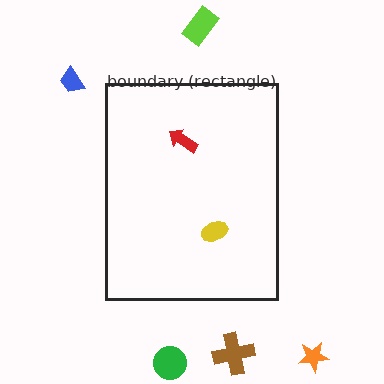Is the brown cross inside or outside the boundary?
Outside.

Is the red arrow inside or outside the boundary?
Inside.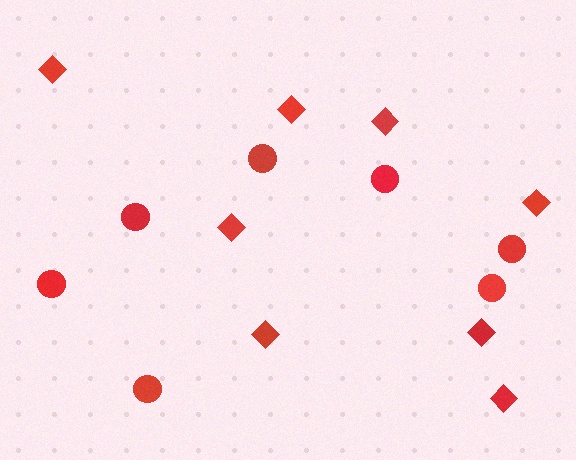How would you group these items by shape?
There are 2 groups: one group of circles (7) and one group of diamonds (8).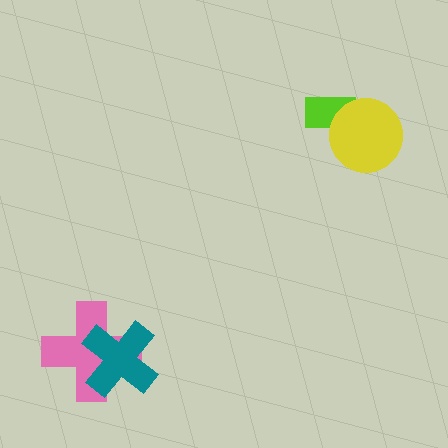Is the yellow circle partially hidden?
No, no other shape covers it.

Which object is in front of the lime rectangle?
The yellow circle is in front of the lime rectangle.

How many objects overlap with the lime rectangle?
1 object overlaps with the lime rectangle.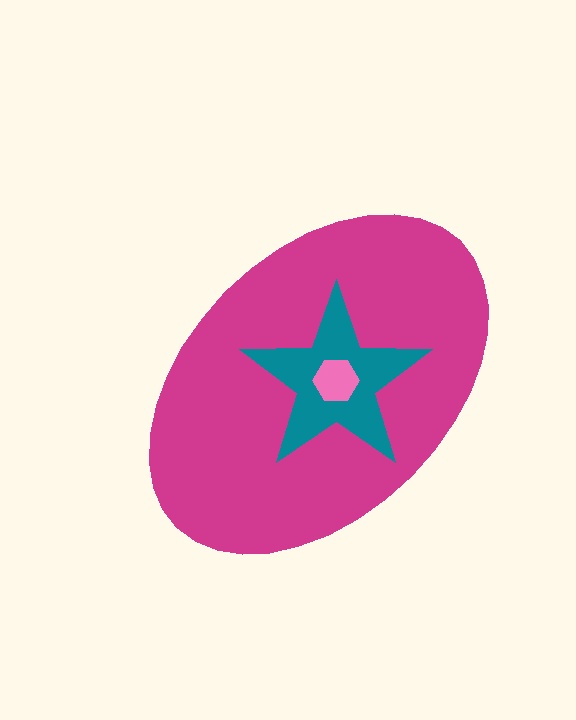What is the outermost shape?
The magenta ellipse.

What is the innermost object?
The pink hexagon.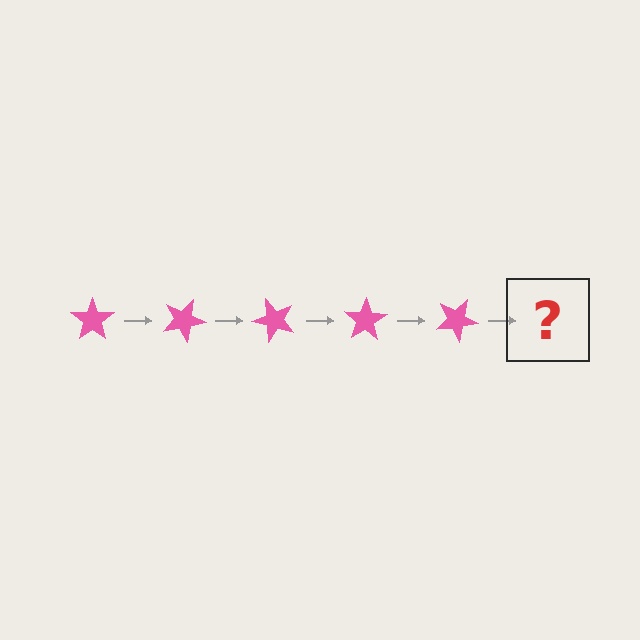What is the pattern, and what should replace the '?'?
The pattern is that the star rotates 25 degrees each step. The '?' should be a pink star rotated 125 degrees.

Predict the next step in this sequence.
The next step is a pink star rotated 125 degrees.